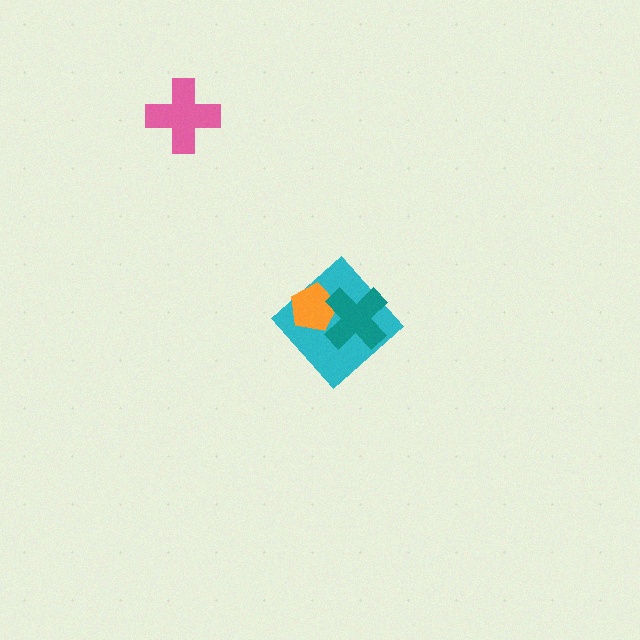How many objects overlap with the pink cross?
0 objects overlap with the pink cross.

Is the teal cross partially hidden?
No, no other shape covers it.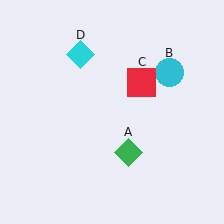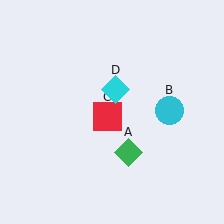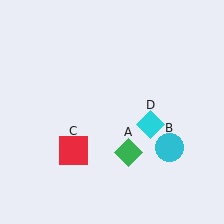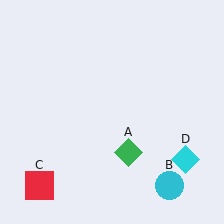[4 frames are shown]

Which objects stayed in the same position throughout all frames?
Green diamond (object A) remained stationary.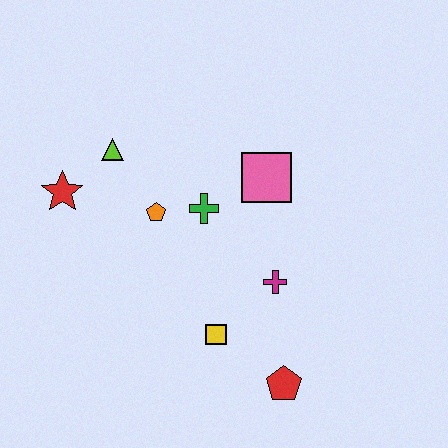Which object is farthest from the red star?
The red pentagon is farthest from the red star.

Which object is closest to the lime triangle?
The red star is closest to the lime triangle.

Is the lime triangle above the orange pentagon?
Yes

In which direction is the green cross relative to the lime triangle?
The green cross is to the right of the lime triangle.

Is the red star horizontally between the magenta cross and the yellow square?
No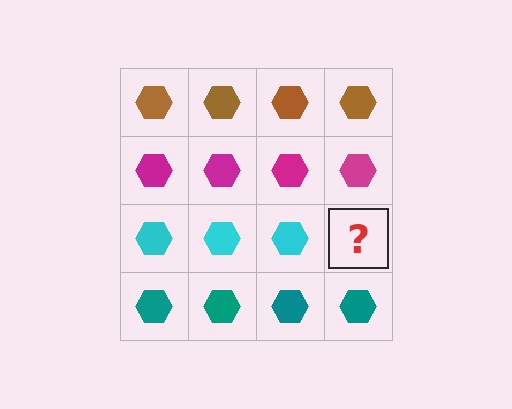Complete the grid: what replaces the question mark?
The question mark should be replaced with a cyan hexagon.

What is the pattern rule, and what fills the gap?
The rule is that each row has a consistent color. The gap should be filled with a cyan hexagon.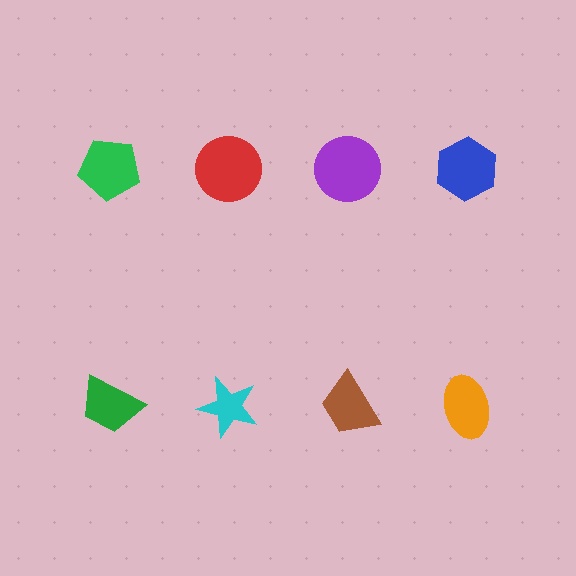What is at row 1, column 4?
A blue hexagon.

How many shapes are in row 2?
4 shapes.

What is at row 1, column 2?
A red circle.